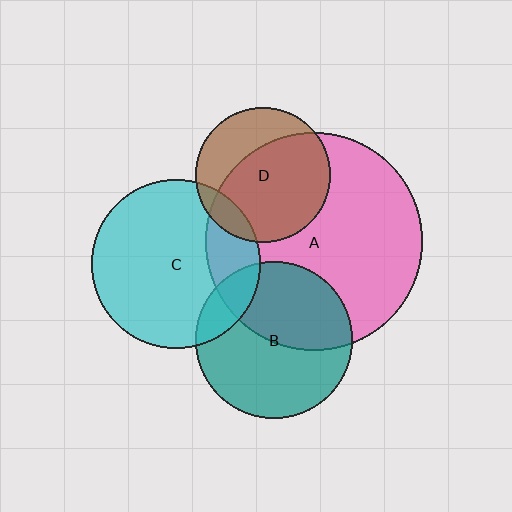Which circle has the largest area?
Circle A (pink).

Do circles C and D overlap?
Yes.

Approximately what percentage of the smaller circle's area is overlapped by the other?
Approximately 10%.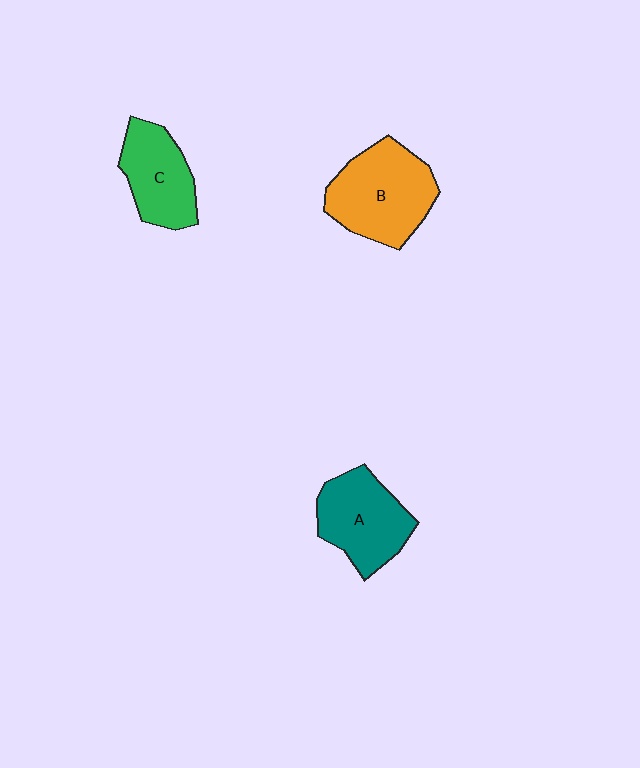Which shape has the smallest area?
Shape C (green).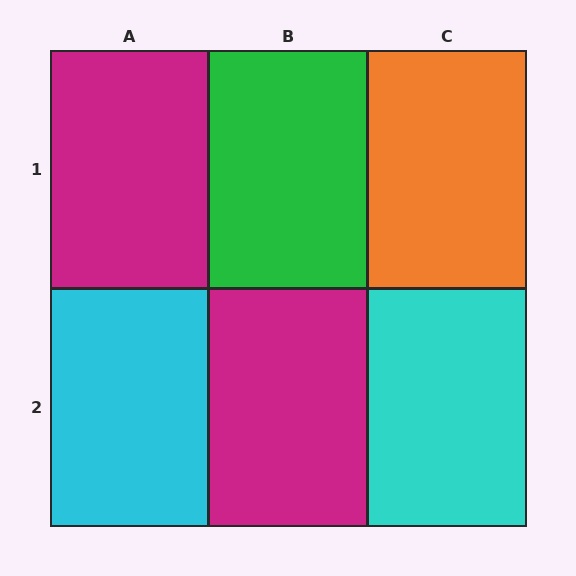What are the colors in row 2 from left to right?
Cyan, magenta, cyan.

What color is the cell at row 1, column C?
Orange.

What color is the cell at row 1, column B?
Green.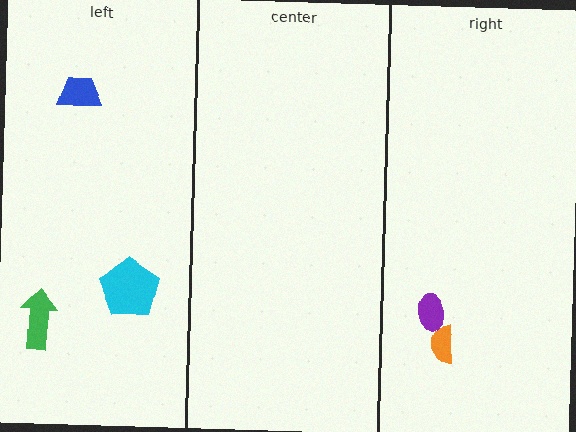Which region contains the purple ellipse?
The right region.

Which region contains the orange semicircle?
The right region.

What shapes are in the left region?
The cyan pentagon, the blue trapezoid, the green arrow.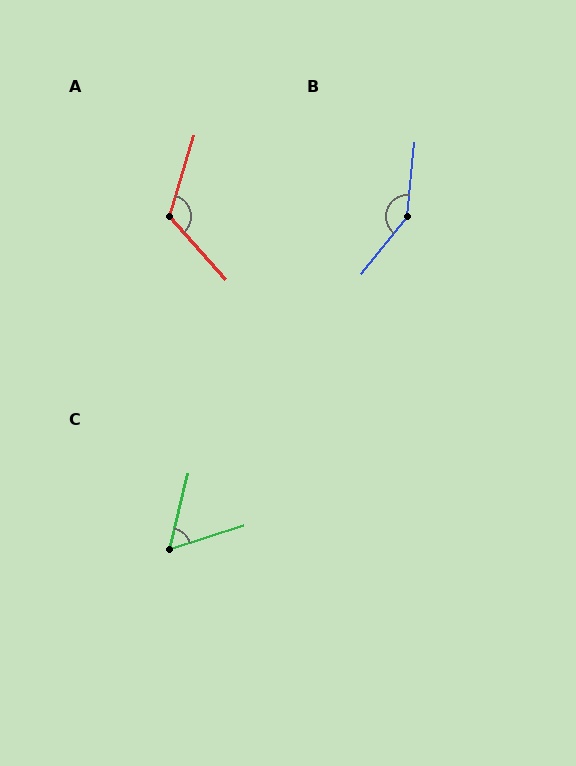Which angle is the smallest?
C, at approximately 58 degrees.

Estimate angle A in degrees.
Approximately 121 degrees.